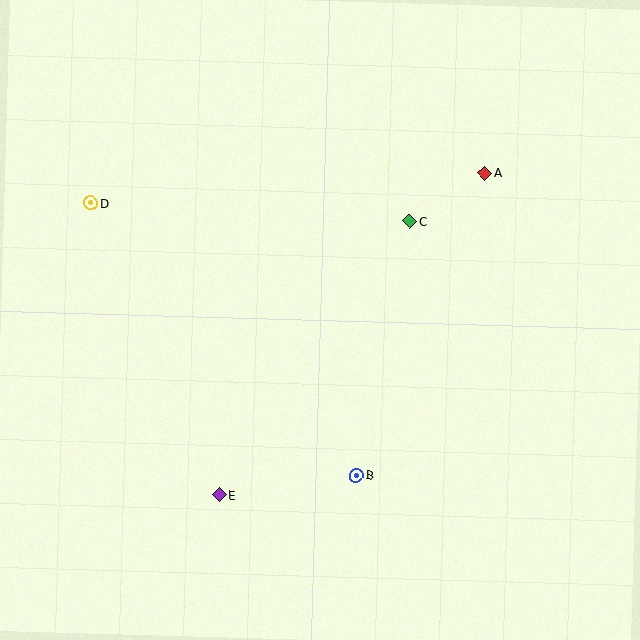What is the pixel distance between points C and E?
The distance between C and E is 333 pixels.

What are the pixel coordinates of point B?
Point B is at (356, 476).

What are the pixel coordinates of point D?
Point D is at (91, 203).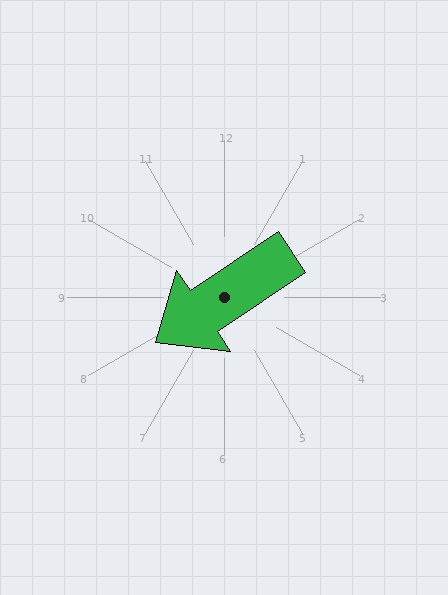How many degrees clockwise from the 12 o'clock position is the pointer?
Approximately 236 degrees.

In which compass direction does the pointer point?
Southwest.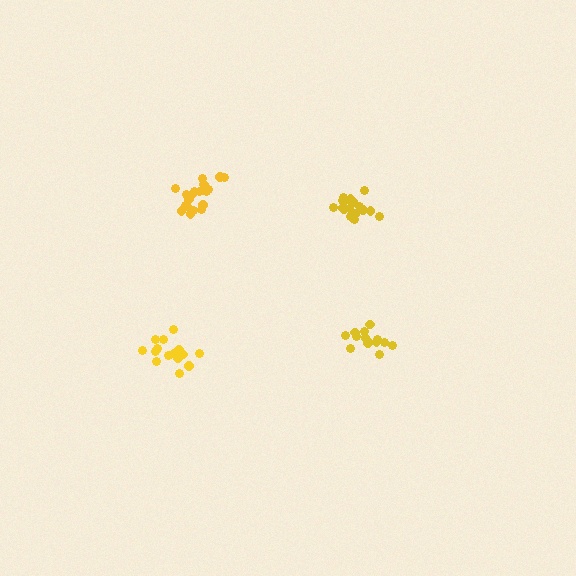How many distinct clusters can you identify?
There are 4 distinct clusters.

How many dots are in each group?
Group 1: 19 dots, Group 2: 14 dots, Group 3: 19 dots, Group 4: 15 dots (67 total).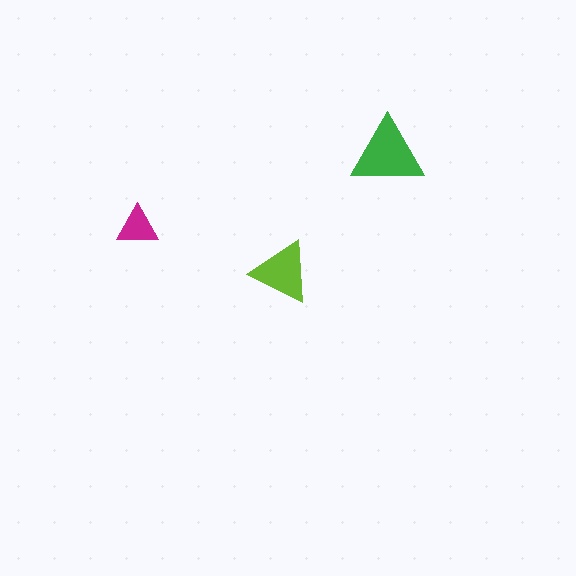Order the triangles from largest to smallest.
the green one, the lime one, the magenta one.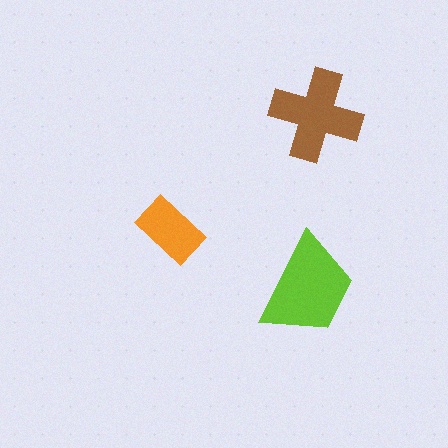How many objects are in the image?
There are 3 objects in the image.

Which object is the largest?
The lime trapezoid.